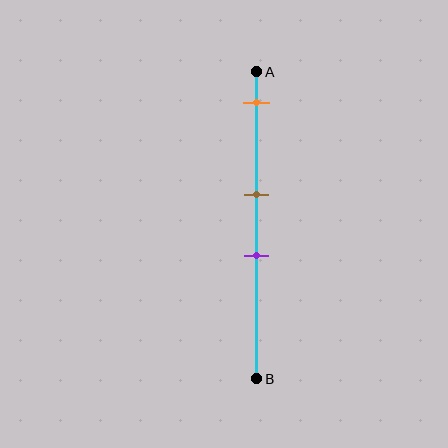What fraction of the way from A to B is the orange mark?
The orange mark is approximately 10% (0.1) of the way from A to B.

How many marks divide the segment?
There are 3 marks dividing the segment.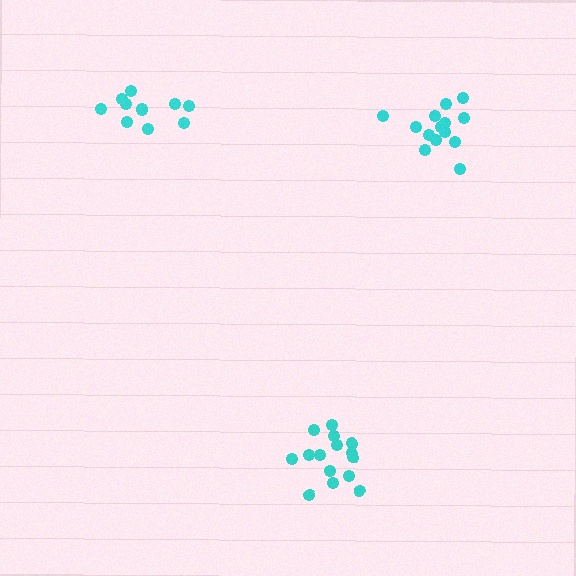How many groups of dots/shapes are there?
There are 3 groups.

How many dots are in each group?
Group 1: 14 dots, Group 2: 10 dots, Group 3: 15 dots (39 total).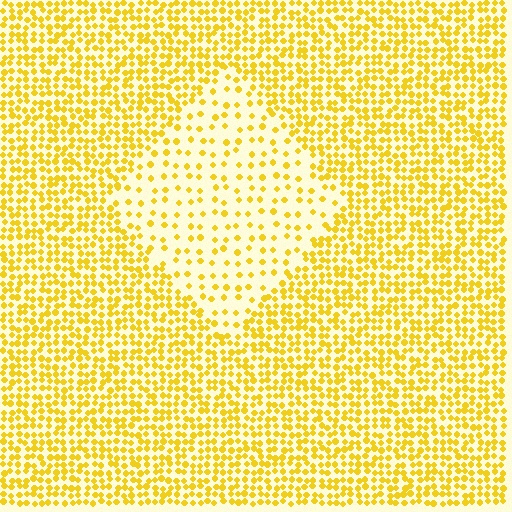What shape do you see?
I see a diamond.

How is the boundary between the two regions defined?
The boundary is defined by a change in element density (approximately 2.6x ratio). All elements are the same color, size, and shape.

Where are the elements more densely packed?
The elements are more densely packed outside the diamond boundary.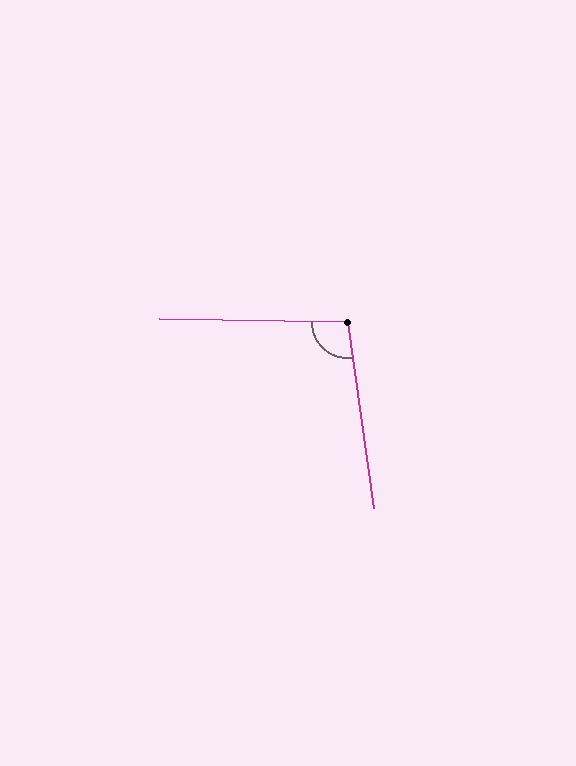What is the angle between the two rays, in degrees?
Approximately 99 degrees.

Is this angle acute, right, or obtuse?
It is obtuse.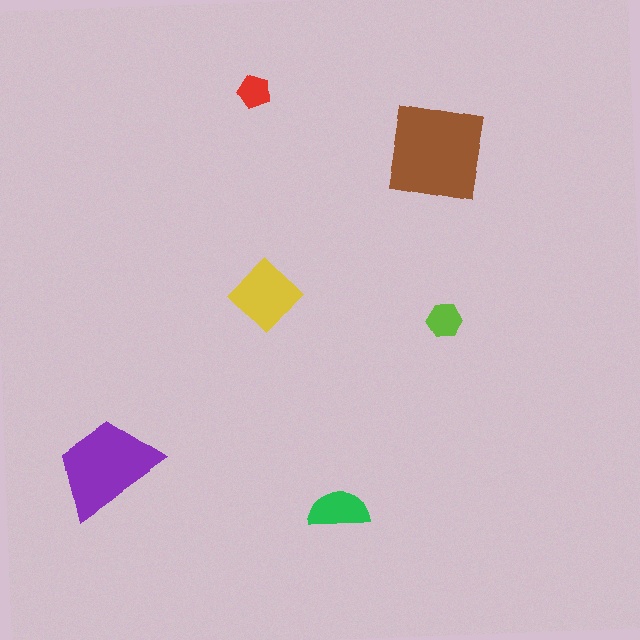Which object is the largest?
The brown square.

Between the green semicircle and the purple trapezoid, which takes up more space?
The purple trapezoid.